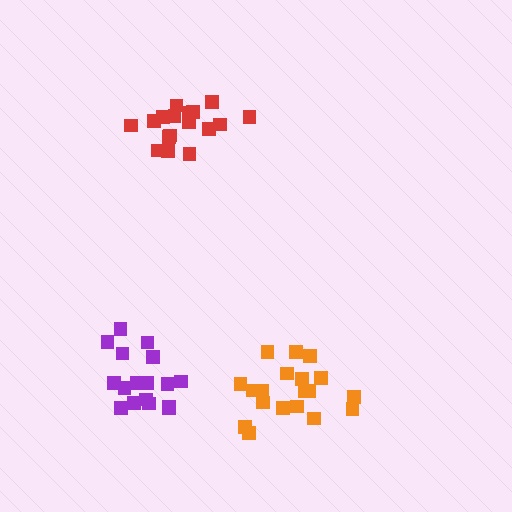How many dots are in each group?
Group 1: 17 dots, Group 2: 17 dots, Group 3: 19 dots (53 total).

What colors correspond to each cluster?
The clusters are colored: red, purple, orange.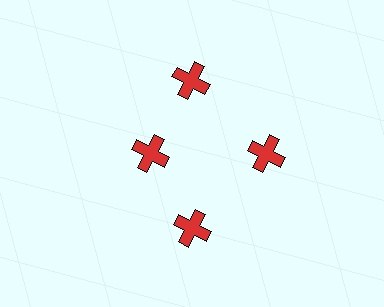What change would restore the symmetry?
The symmetry would be restored by moving it outward, back onto the ring so that all 4 crosses sit at equal angles and equal distance from the center.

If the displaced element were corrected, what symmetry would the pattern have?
It would have 4-fold rotational symmetry — the pattern would map onto itself every 90 degrees.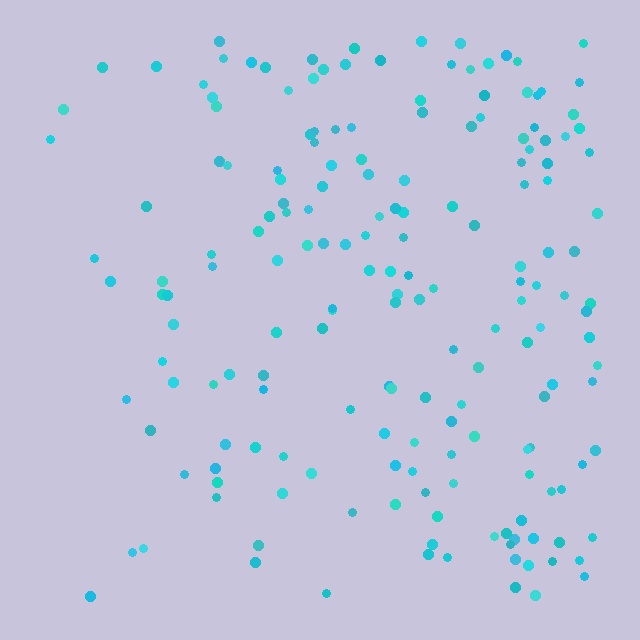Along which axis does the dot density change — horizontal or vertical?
Horizontal.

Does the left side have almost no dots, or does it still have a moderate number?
Still a moderate number, just noticeably fewer than the right.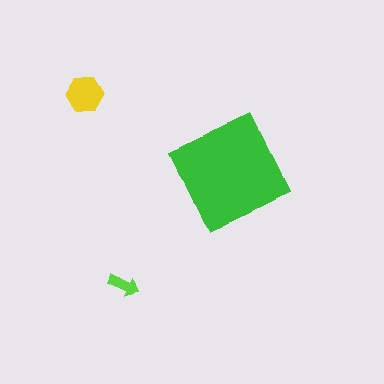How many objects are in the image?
There are 3 objects in the image.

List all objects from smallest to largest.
The lime arrow, the yellow hexagon, the green square.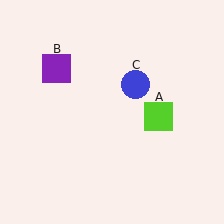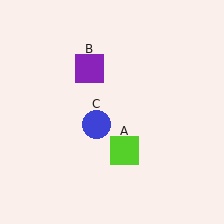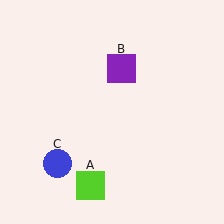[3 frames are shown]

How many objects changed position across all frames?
3 objects changed position: lime square (object A), purple square (object B), blue circle (object C).